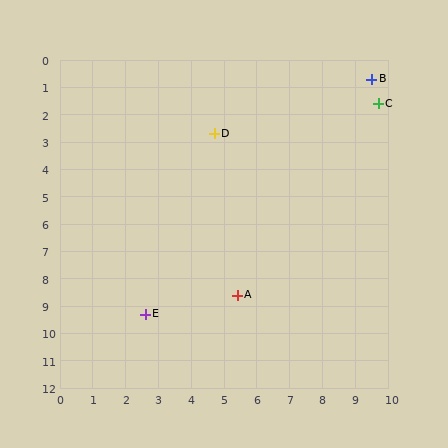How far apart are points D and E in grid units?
Points D and E are about 6.9 grid units apart.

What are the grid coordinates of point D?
Point D is at approximately (4.7, 2.7).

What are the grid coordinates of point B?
Point B is at approximately (9.5, 0.7).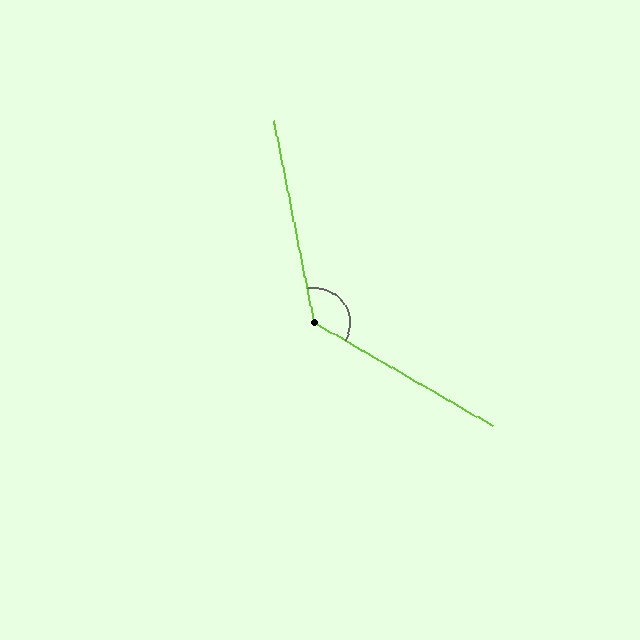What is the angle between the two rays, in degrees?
Approximately 131 degrees.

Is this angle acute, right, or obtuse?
It is obtuse.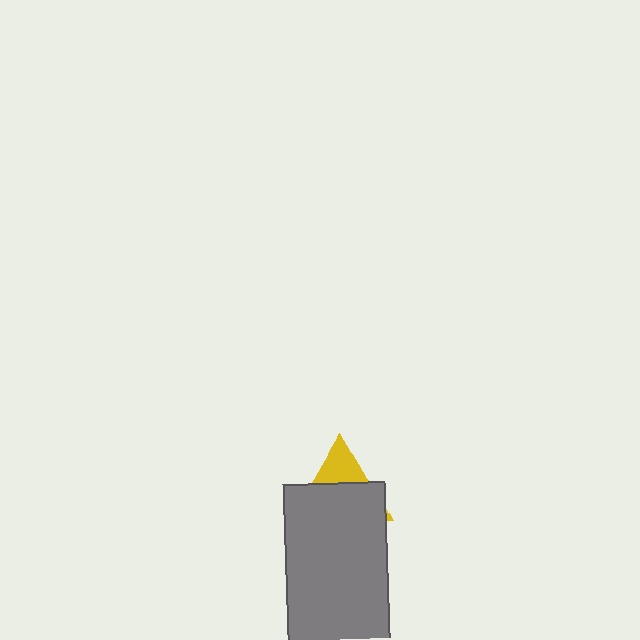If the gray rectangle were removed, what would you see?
You would see the complete yellow triangle.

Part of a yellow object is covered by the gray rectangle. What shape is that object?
It is a triangle.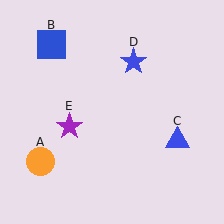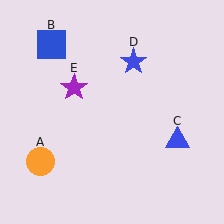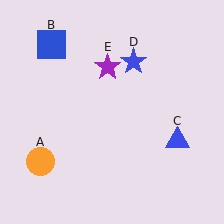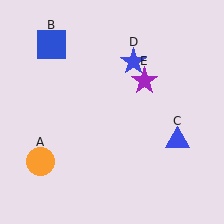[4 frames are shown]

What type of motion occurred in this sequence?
The purple star (object E) rotated clockwise around the center of the scene.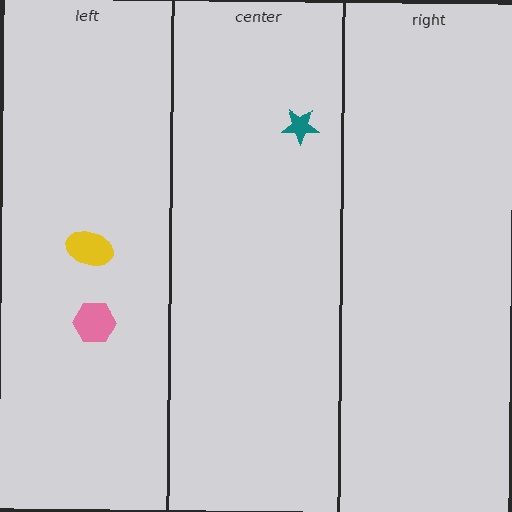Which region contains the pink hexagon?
The left region.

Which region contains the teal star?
The center region.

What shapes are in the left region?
The yellow ellipse, the pink hexagon.